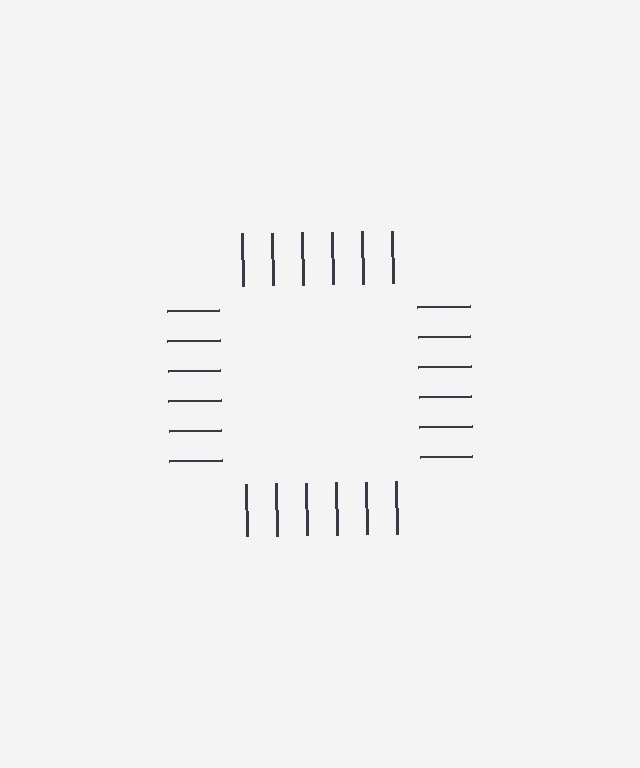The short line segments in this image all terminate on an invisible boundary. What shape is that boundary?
An illusory square — the line segments terminate on its edges but no continuous stroke is drawn.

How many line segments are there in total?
24 — 6 along each of the 4 edges.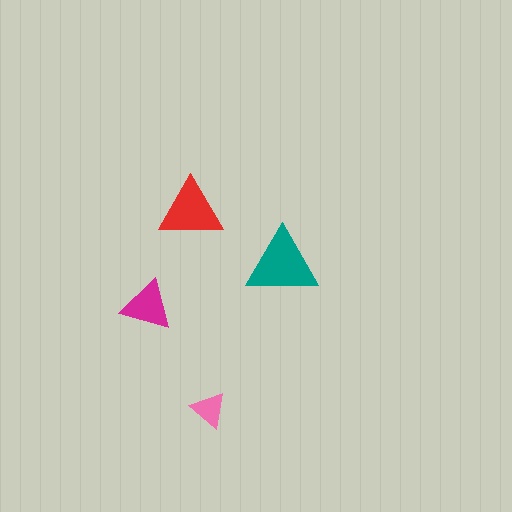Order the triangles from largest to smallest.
the teal one, the red one, the magenta one, the pink one.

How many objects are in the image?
There are 4 objects in the image.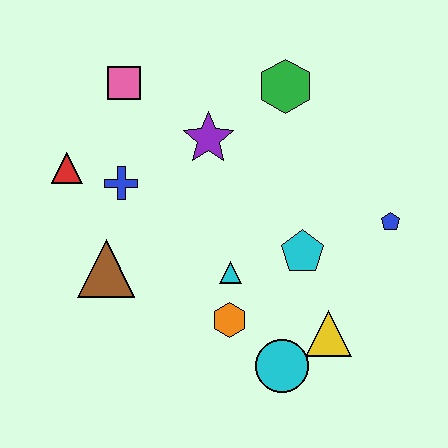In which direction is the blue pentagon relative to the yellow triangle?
The blue pentagon is above the yellow triangle.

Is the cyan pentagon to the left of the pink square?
No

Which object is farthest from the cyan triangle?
The pink square is farthest from the cyan triangle.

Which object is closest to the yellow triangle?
The cyan circle is closest to the yellow triangle.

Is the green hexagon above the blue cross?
Yes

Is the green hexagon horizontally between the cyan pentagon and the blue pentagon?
No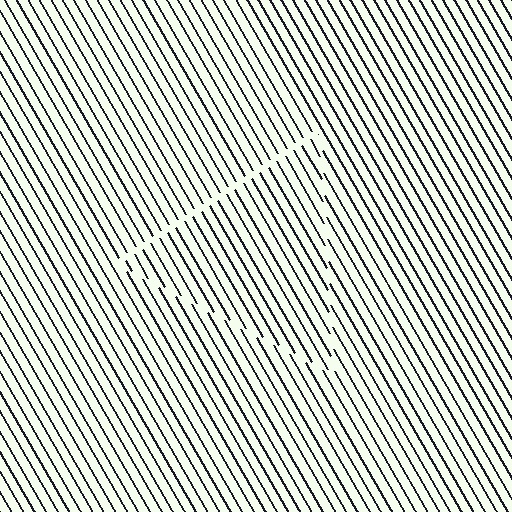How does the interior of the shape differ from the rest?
The interior of the shape contains the same grating, shifted by half a period — the contour is defined by the phase discontinuity where line-ends from the inner and outer gratings abut.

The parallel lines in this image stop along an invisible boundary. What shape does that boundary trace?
An illusory triangle. The interior of the shape contains the same grating, shifted by half a period — the contour is defined by the phase discontinuity where line-ends from the inner and outer gratings abut.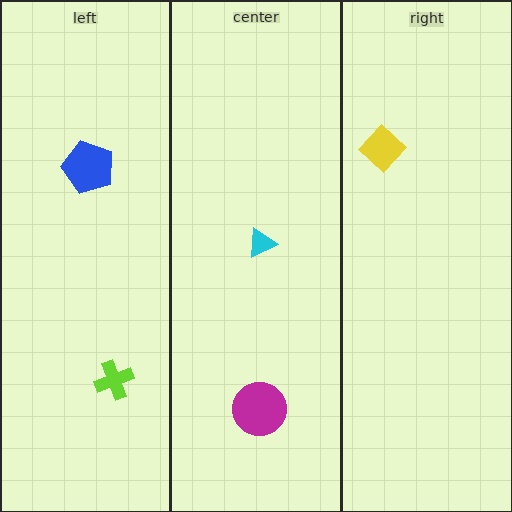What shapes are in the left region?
The lime cross, the blue pentagon.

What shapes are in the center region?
The cyan triangle, the magenta circle.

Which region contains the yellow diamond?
The right region.